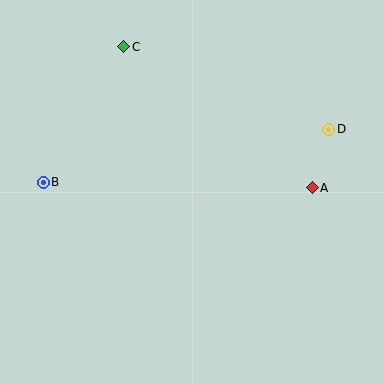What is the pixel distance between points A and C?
The distance between A and C is 235 pixels.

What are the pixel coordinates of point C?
Point C is at (124, 47).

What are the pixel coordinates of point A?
Point A is at (312, 188).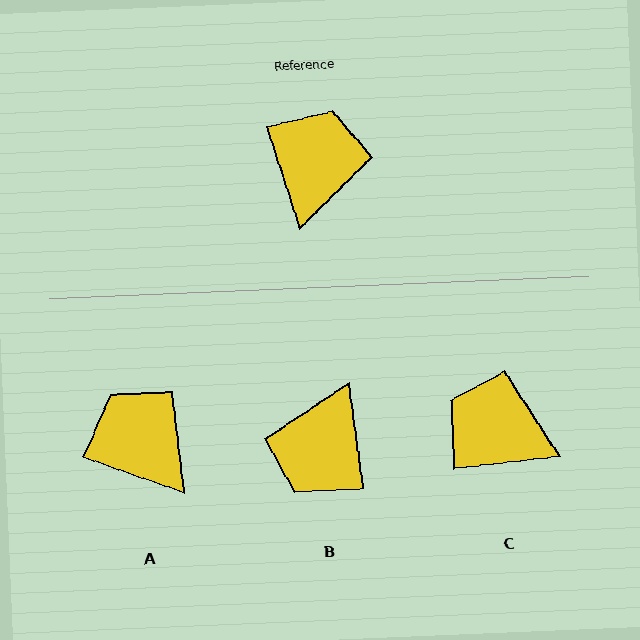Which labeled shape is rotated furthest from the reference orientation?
B, about 169 degrees away.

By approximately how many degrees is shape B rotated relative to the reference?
Approximately 169 degrees counter-clockwise.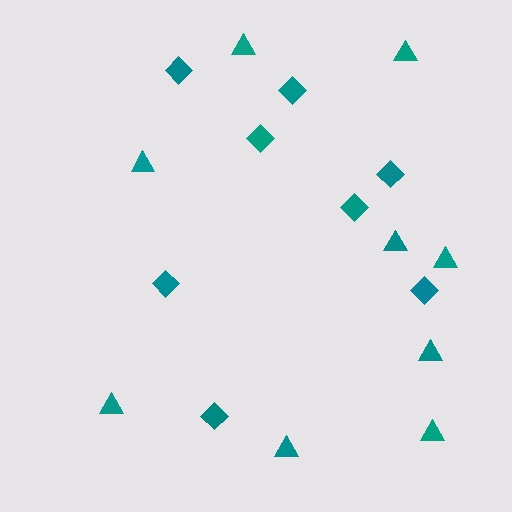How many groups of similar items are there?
There are 2 groups: one group of diamonds (8) and one group of triangles (9).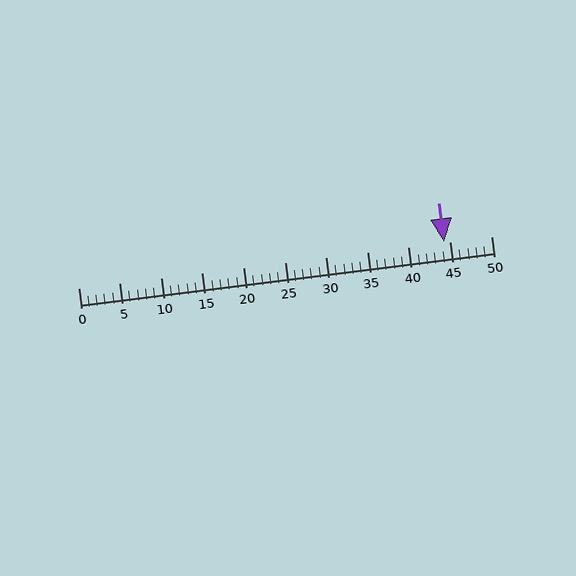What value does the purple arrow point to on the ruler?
The purple arrow points to approximately 44.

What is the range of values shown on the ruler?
The ruler shows values from 0 to 50.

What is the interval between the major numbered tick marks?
The major tick marks are spaced 5 units apart.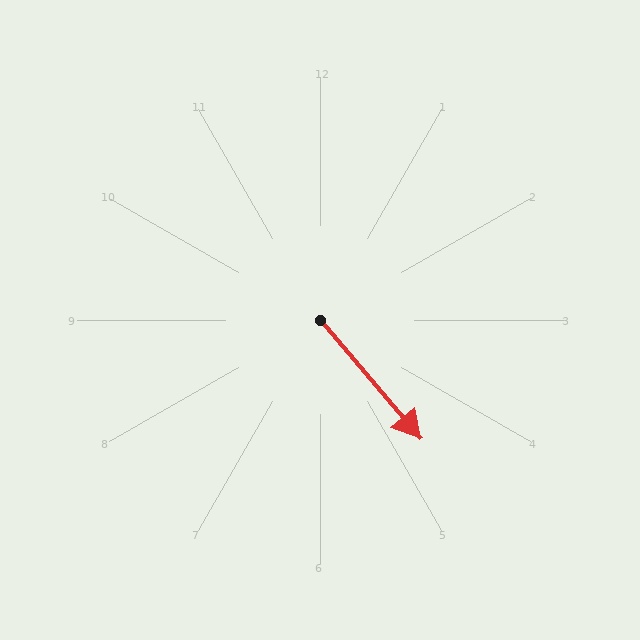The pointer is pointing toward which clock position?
Roughly 5 o'clock.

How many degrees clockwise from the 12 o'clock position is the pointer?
Approximately 140 degrees.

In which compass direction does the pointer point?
Southeast.